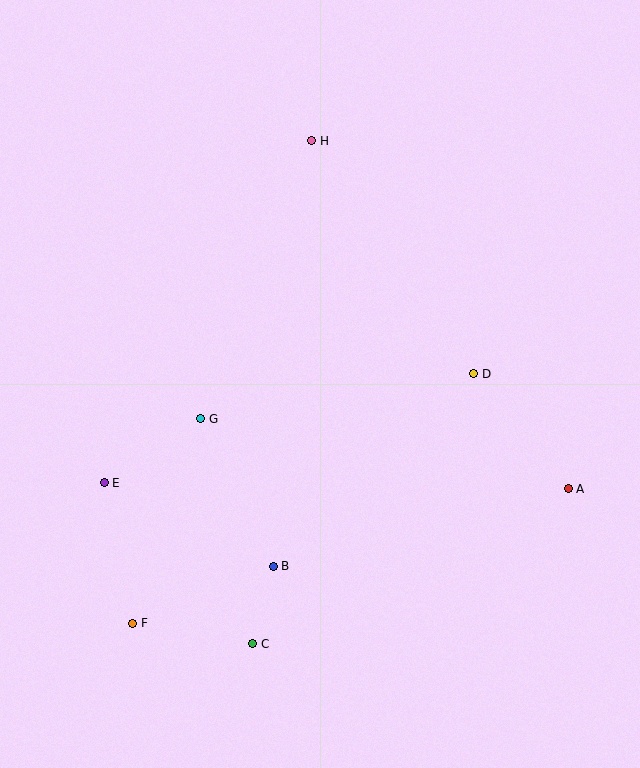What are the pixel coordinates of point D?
Point D is at (474, 374).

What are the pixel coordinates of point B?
Point B is at (273, 566).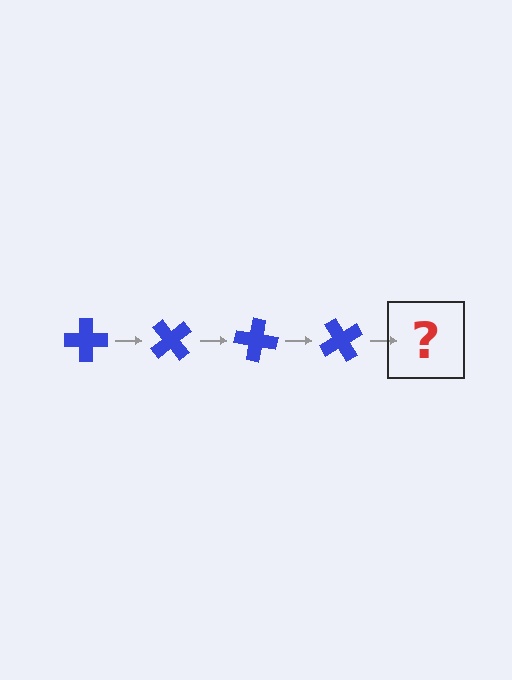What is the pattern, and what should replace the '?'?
The pattern is that the cross rotates 50 degrees each step. The '?' should be a blue cross rotated 200 degrees.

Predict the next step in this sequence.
The next step is a blue cross rotated 200 degrees.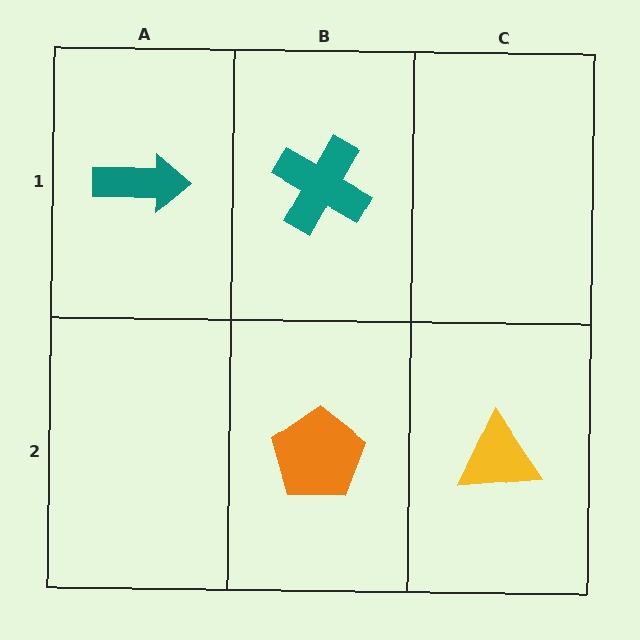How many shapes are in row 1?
2 shapes.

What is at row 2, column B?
An orange pentagon.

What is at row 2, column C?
A yellow triangle.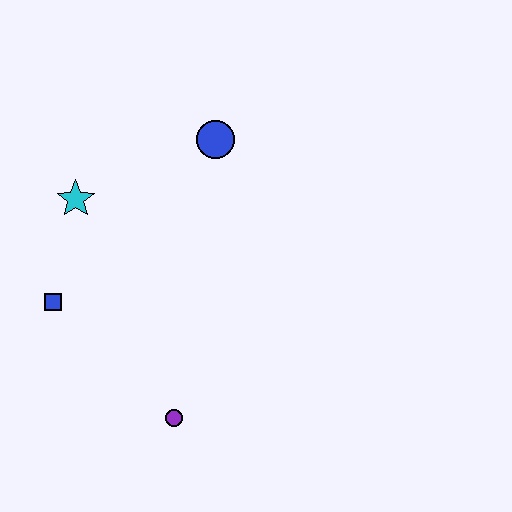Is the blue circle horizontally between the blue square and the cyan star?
No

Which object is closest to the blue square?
The cyan star is closest to the blue square.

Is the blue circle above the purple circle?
Yes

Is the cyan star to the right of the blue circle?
No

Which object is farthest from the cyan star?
The purple circle is farthest from the cyan star.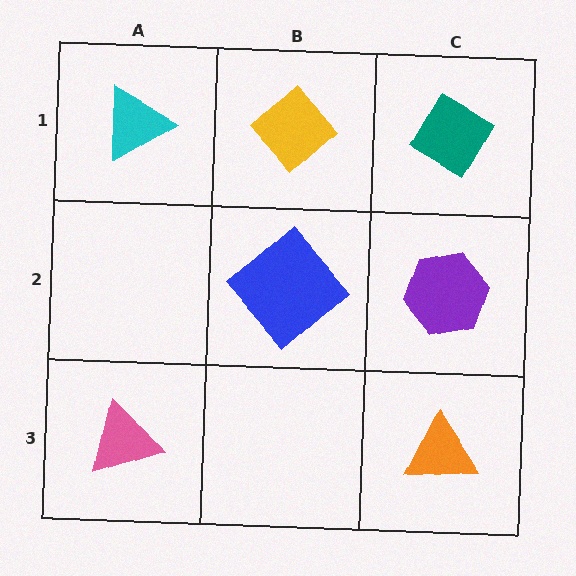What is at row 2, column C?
A purple hexagon.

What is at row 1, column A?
A cyan triangle.